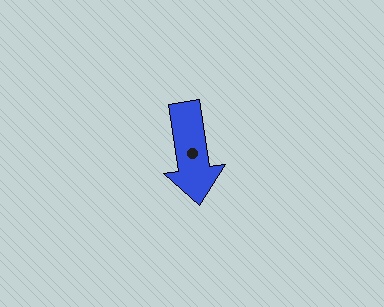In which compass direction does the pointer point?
South.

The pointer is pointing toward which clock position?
Roughly 6 o'clock.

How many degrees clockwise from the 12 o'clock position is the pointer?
Approximately 171 degrees.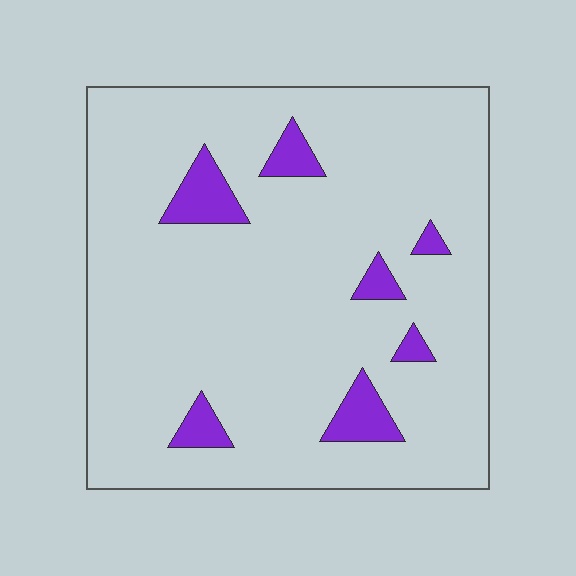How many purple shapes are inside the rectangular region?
7.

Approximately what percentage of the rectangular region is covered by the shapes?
Approximately 10%.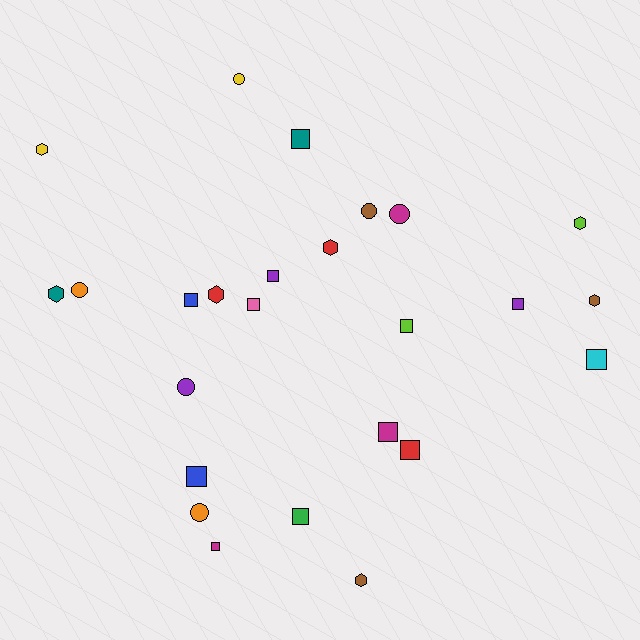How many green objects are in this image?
There is 1 green object.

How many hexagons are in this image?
There are 7 hexagons.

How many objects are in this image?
There are 25 objects.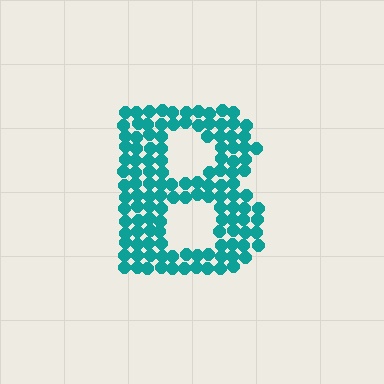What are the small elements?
The small elements are circles.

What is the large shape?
The large shape is the letter B.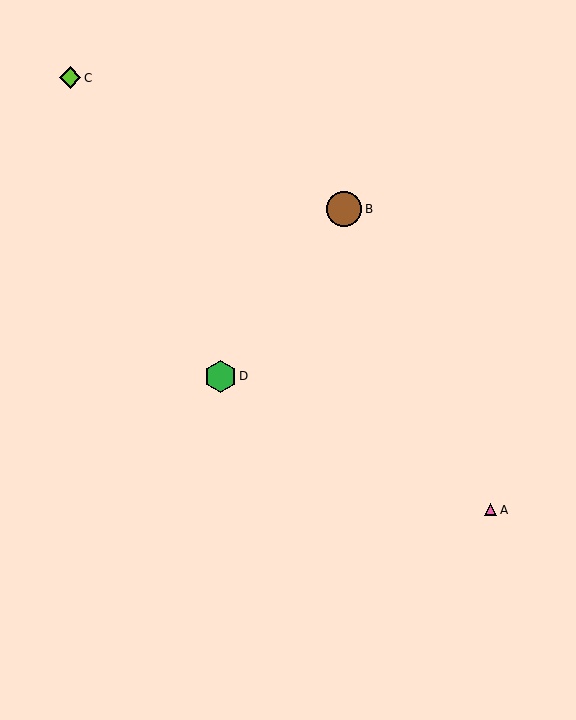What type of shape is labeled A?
Shape A is a pink triangle.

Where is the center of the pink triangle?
The center of the pink triangle is at (491, 510).